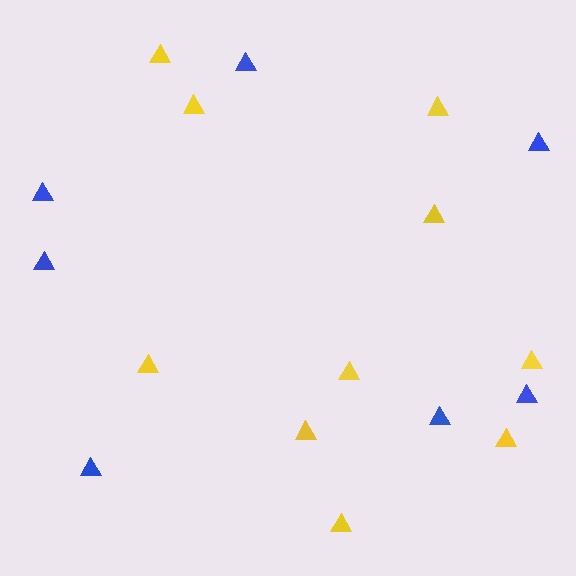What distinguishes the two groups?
There are 2 groups: one group of yellow triangles (10) and one group of blue triangles (7).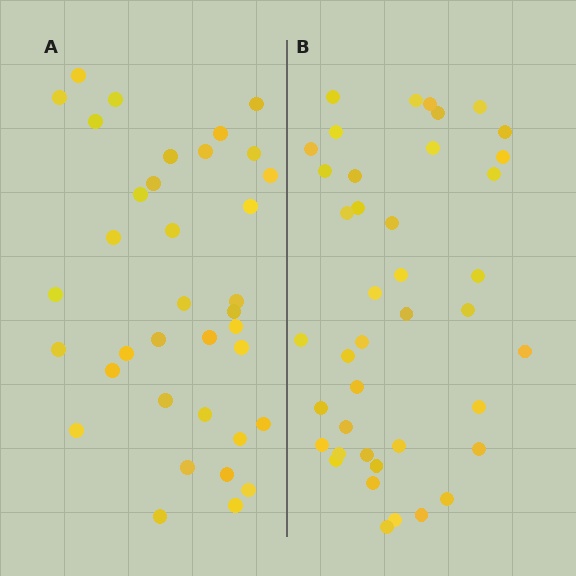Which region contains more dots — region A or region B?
Region B (the right region) has more dots.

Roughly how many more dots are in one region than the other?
Region B has about 5 more dots than region A.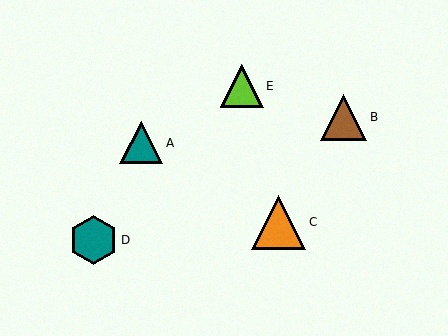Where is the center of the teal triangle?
The center of the teal triangle is at (141, 143).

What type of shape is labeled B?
Shape B is a brown triangle.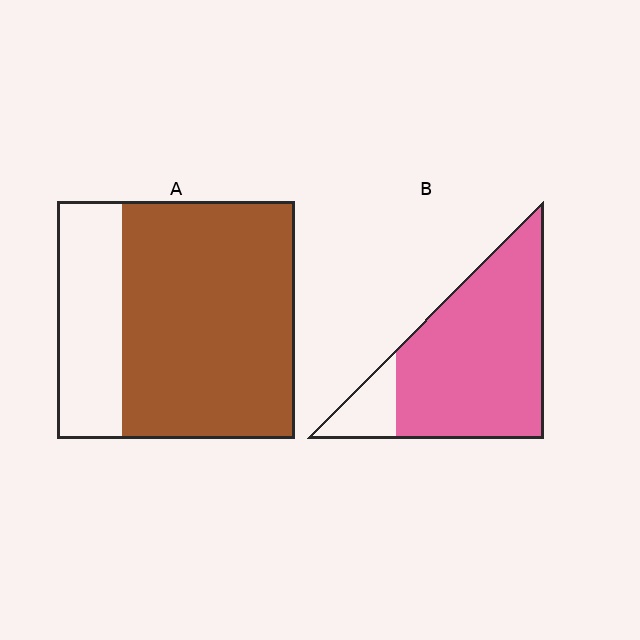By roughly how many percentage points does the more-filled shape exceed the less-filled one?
By roughly 15 percentage points (B over A).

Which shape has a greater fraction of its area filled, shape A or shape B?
Shape B.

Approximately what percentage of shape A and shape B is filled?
A is approximately 75% and B is approximately 85%.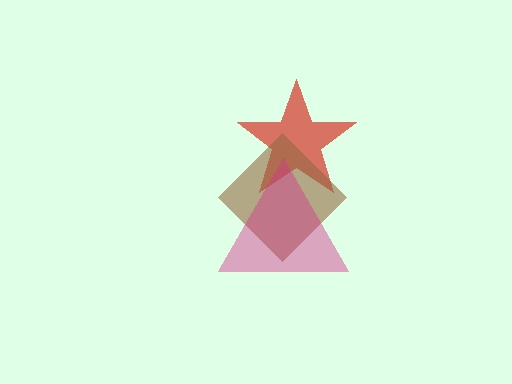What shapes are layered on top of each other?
The layered shapes are: a red star, a brown diamond, a magenta triangle.